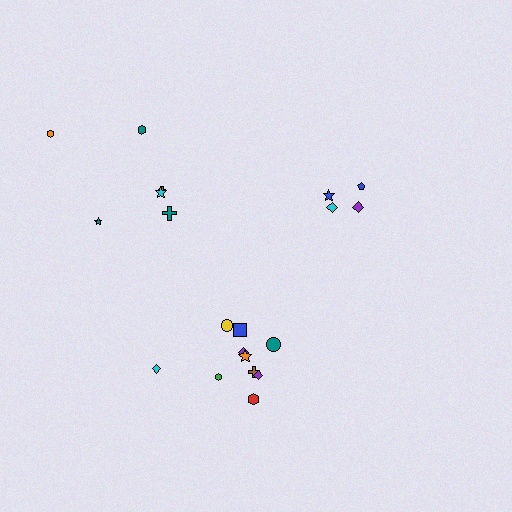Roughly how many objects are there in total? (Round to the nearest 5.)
Roughly 20 objects in total.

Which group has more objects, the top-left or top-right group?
The top-left group.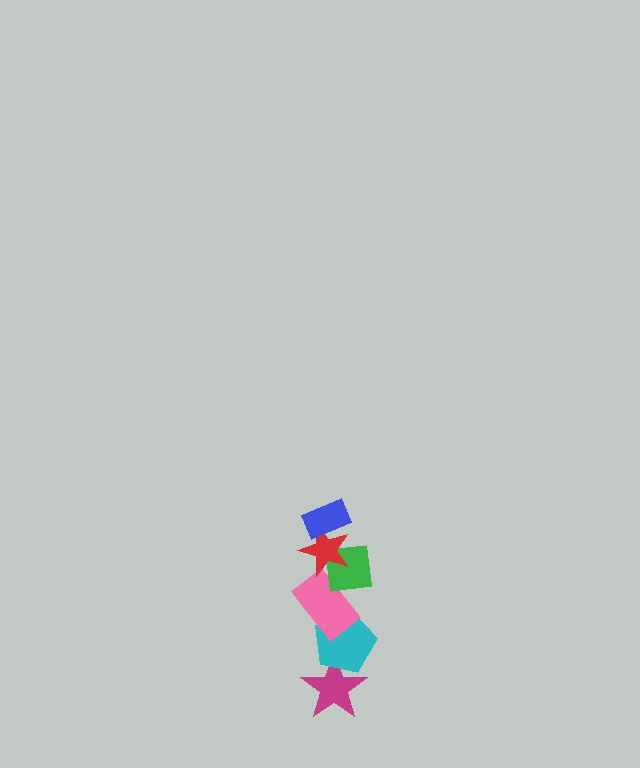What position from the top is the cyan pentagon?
The cyan pentagon is 5th from the top.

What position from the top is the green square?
The green square is 3rd from the top.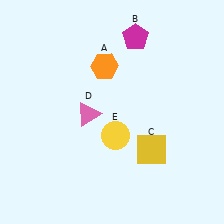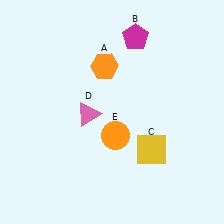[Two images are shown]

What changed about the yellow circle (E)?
In Image 1, E is yellow. In Image 2, it changed to orange.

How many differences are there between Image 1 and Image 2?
There is 1 difference between the two images.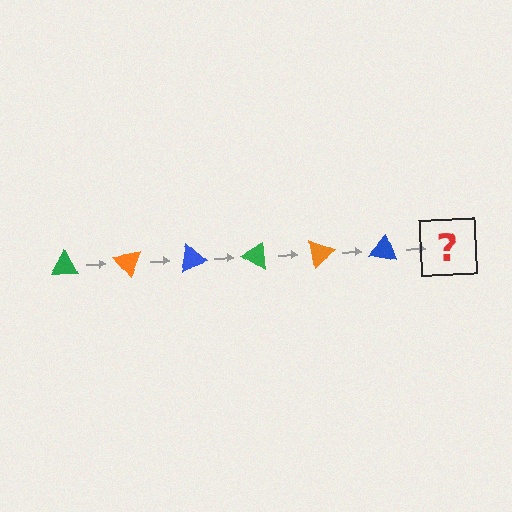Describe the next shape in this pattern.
It should be a green triangle, rotated 300 degrees from the start.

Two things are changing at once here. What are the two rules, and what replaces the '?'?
The two rules are that it rotates 50 degrees each step and the color cycles through green, orange, and blue. The '?' should be a green triangle, rotated 300 degrees from the start.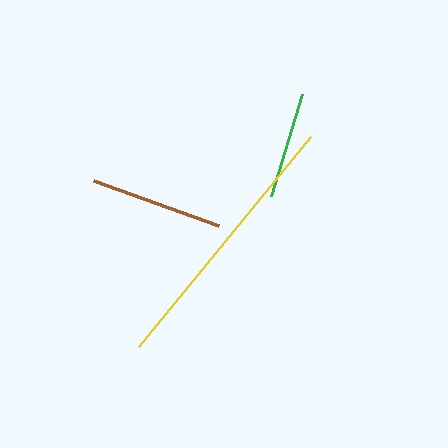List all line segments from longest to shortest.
From longest to shortest: yellow, brown, green.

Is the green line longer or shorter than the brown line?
The brown line is longer than the green line.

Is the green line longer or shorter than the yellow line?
The yellow line is longer than the green line.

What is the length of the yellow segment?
The yellow segment is approximately 272 pixels long.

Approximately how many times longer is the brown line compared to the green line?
The brown line is approximately 1.3 times the length of the green line.